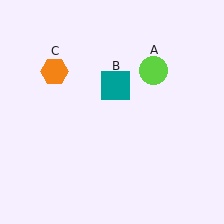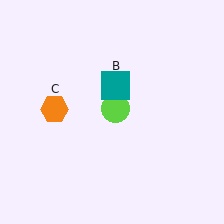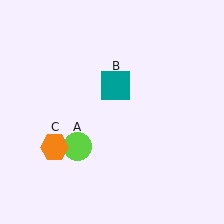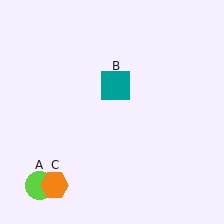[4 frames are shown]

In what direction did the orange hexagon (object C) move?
The orange hexagon (object C) moved down.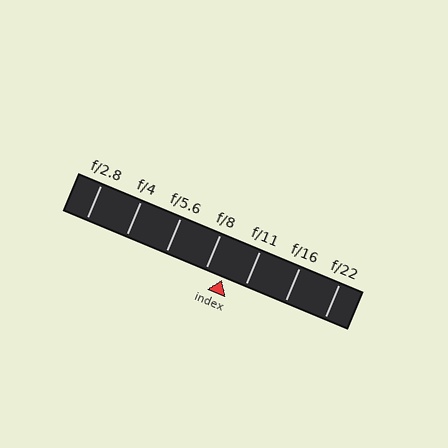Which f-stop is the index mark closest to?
The index mark is closest to f/8.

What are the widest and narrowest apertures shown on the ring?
The widest aperture shown is f/2.8 and the narrowest is f/22.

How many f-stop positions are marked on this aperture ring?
There are 7 f-stop positions marked.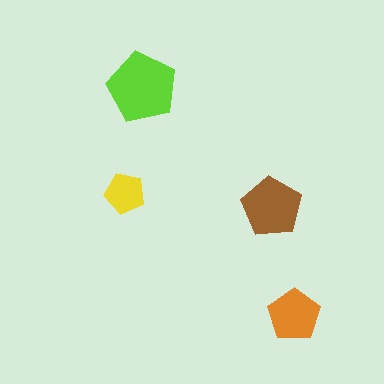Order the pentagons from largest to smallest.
the lime one, the brown one, the orange one, the yellow one.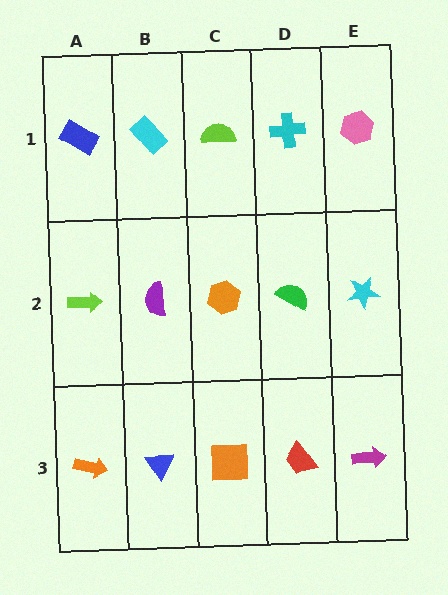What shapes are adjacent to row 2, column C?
A lime semicircle (row 1, column C), an orange square (row 3, column C), a purple semicircle (row 2, column B), a green semicircle (row 2, column D).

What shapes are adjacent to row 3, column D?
A green semicircle (row 2, column D), an orange square (row 3, column C), a magenta arrow (row 3, column E).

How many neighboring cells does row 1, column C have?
3.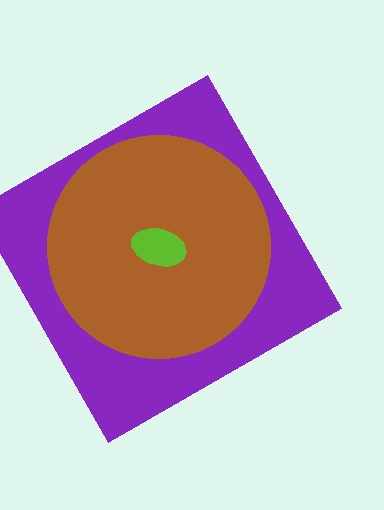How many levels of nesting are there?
3.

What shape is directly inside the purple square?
The brown circle.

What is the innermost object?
The lime ellipse.